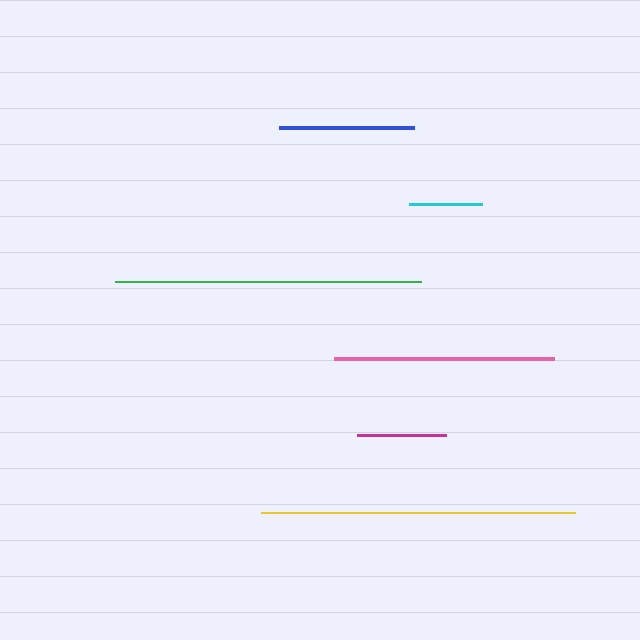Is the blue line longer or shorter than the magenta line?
The blue line is longer than the magenta line.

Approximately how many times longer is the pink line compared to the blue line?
The pink line is approximately 1.6 times the length of the blue line.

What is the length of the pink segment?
The pink segment is approximately 219 pixels long.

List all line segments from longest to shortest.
From longest to shortest: yellow, green, pink, blue, magenta, cyan.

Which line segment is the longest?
The yellow line is the longest at approximately 313 pixels.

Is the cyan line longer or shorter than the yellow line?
The yellow line is longer than the cyan line.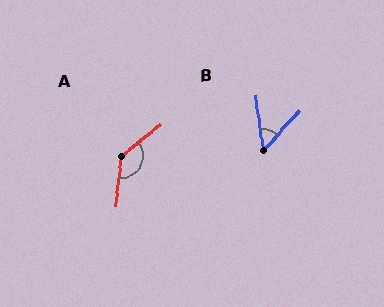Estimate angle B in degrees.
Approximately 50 degrees.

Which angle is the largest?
A, at approximately 134 degrees.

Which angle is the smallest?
B, at approximately 50 degrees.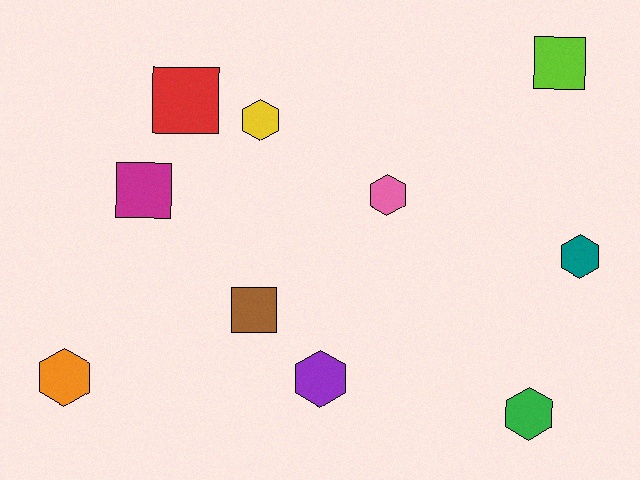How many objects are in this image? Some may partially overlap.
There are 10 objects.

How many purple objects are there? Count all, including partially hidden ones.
There is 1 purple object.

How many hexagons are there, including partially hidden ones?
There are 6 hexagons.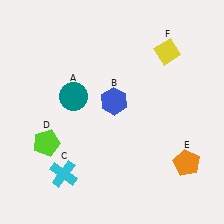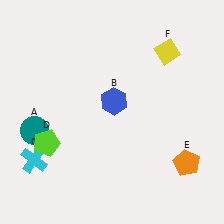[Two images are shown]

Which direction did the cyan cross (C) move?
The cyan cross (C) moved left.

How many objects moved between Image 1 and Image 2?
2 objects moved between the two images.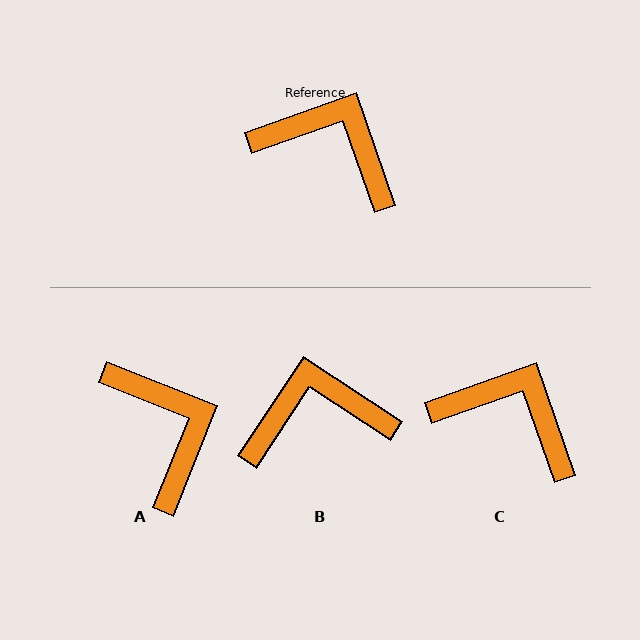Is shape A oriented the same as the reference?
No, it is off by about 41 degrees.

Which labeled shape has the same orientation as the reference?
C.